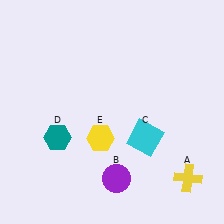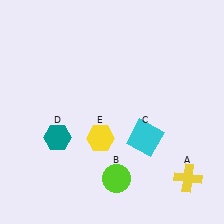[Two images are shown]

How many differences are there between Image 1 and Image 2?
There is 1 difference between the two images.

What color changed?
The circle (B) changed from purple in Image 1 to lime in Image 2.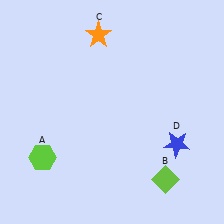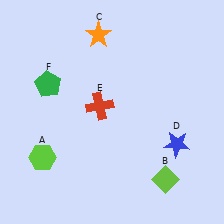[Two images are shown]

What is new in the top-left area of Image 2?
A red cross (E) was added in the top-left area of Image 2.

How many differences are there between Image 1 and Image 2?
There are 2 differences between the two images.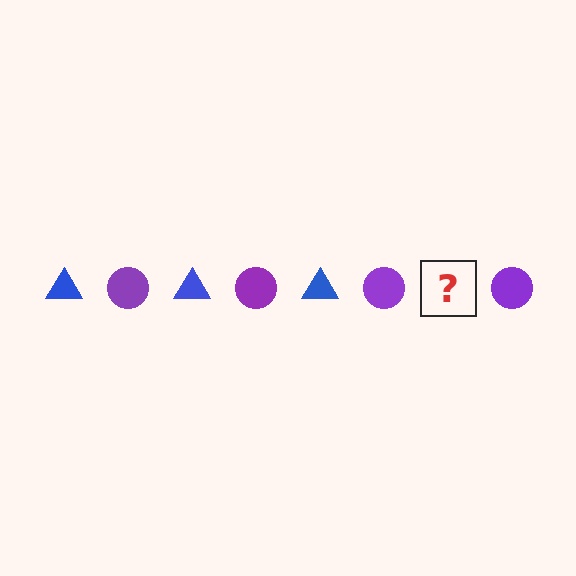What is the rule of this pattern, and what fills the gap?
The rule is that the pattern alternates between blue triangle and purple circle. The gap should be filled with a blue triangle.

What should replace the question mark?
The question mark should be replaced with a blue triangle.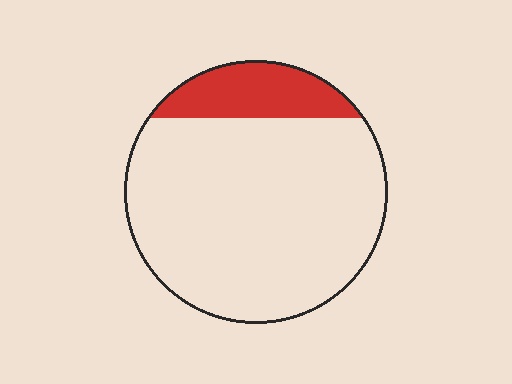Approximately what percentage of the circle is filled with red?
Approximately 15%.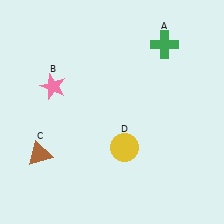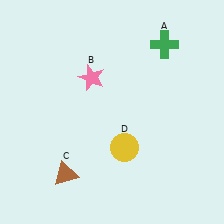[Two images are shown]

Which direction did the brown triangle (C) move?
The brown triangle (C) moved right.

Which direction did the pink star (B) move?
The pink star (B) moved right.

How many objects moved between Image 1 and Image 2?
2 objects moved between the two images.